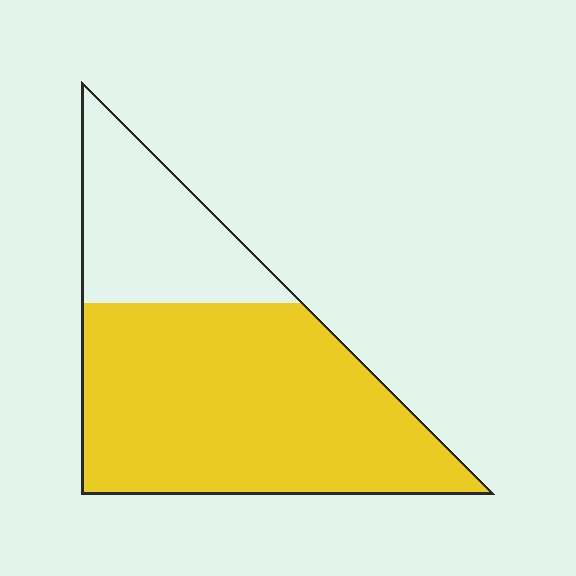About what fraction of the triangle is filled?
About three quarters (3/4).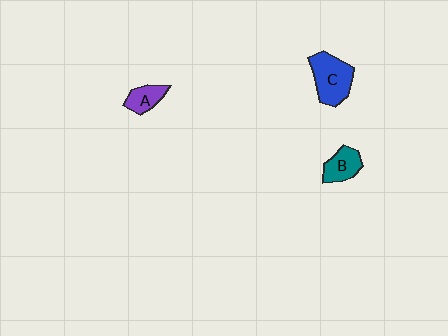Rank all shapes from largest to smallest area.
From largest to smallest: C (blue), B (teal), A (purple).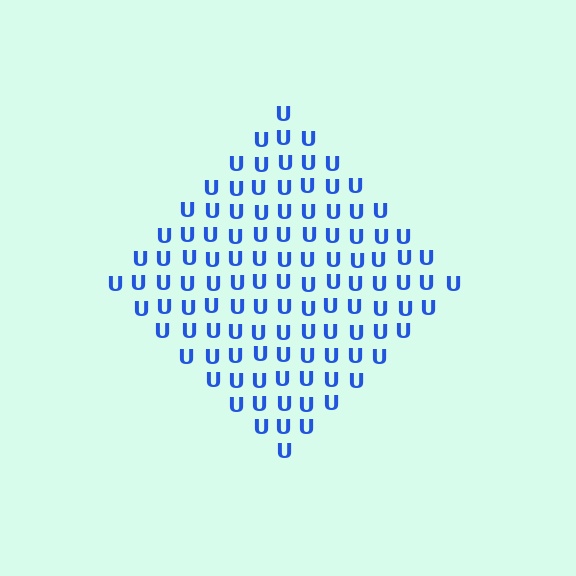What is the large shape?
The large shape is a diamond.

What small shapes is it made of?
It is made of small letter U's.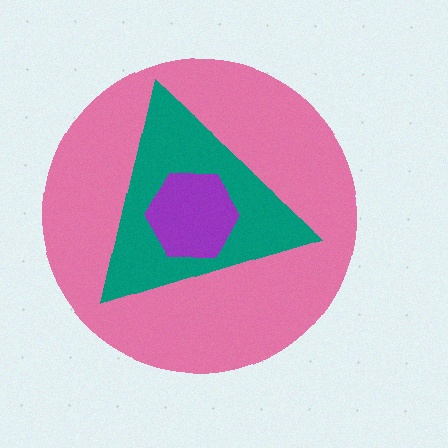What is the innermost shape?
The purple hexagon.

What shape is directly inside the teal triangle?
The purple hexagon.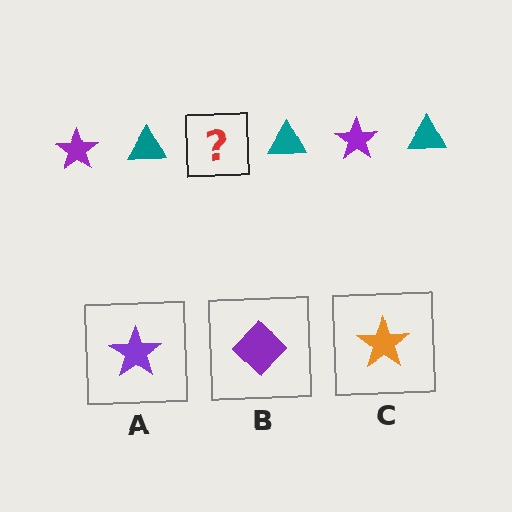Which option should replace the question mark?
Option A.